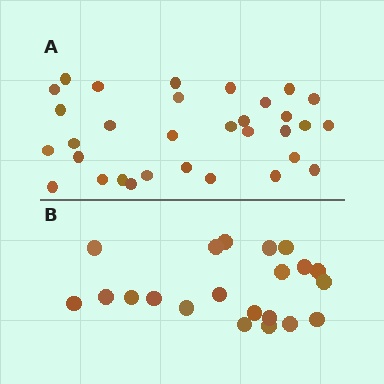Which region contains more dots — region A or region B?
Region A (the top region) has more dots.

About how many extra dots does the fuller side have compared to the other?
Region A has roughly 12 or so more dots than region B.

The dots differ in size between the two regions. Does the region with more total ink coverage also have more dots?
No. Region B has more total ink coverage because its dots are larger, but region A actually contains more individual dots. Total area can be misleading — the number of items is what matters here.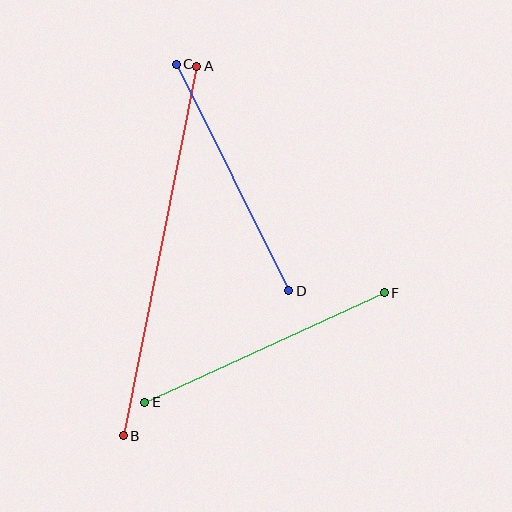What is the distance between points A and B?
The distance is approximately 377 pixels.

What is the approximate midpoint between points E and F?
The midpoint is at approximately (265, 347) pixels.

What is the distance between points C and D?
The distance is approximately 253 pixels.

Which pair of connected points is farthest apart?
Points A and B are farthest apart.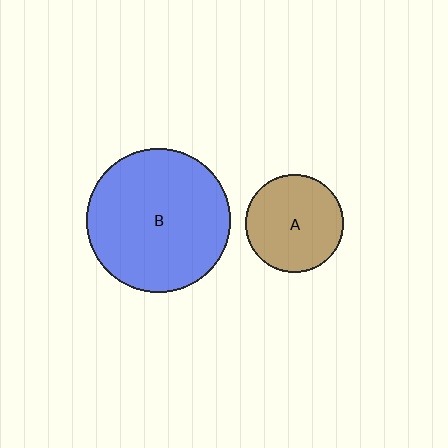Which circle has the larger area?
Circle B (blue).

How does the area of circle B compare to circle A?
Approximately 2.2 times.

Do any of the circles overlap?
No, none of the circles overlap.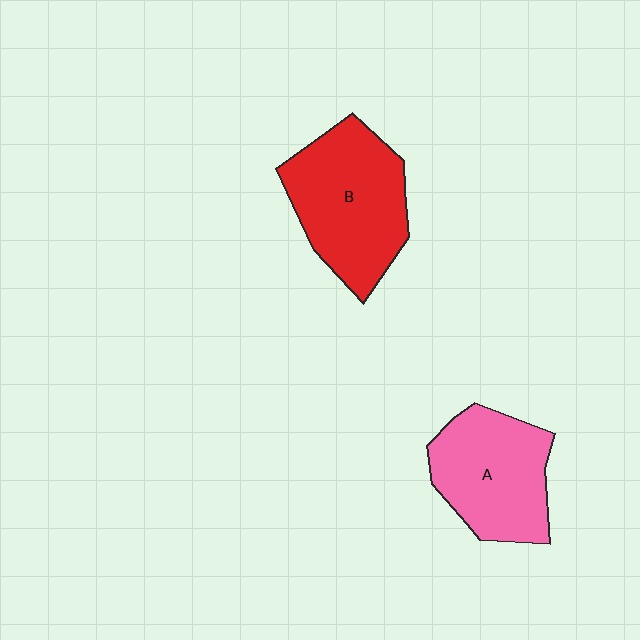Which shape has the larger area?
Shape B (red).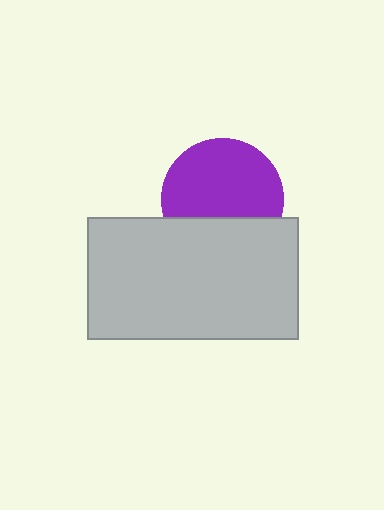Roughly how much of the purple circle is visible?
Most of it is visible (roughly 68%).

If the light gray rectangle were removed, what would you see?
You would see the complete purple circle.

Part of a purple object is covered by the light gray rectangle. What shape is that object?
It is a circle.